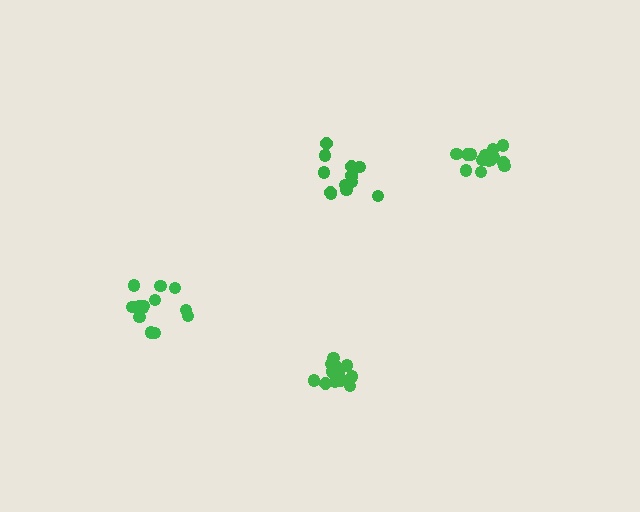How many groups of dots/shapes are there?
There are 4 groups.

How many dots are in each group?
Group 1: 15 dots, Group 2: 13 dots, Group 3: 16 dots, Group 4: 13 dots (57 total).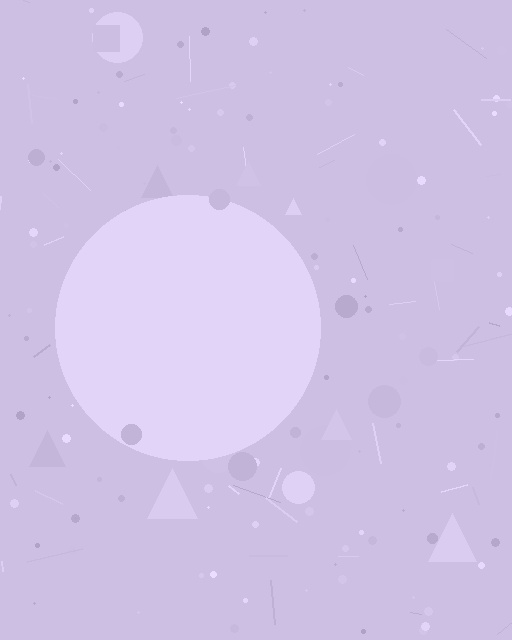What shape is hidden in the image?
A circle is hidden in the image.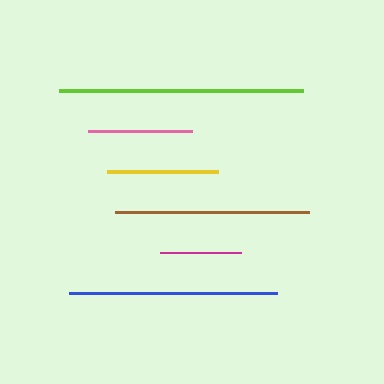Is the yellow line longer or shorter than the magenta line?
The yellow line is longer than the magenta line.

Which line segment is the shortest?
The magenta line is the shortest at approximately 80 pixels.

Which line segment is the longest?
The lime line is the longest at approximately 244 pixels.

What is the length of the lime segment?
The lime segment is approximately 244 pixels long.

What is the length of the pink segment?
The pink segment is approximately 104 pixels long.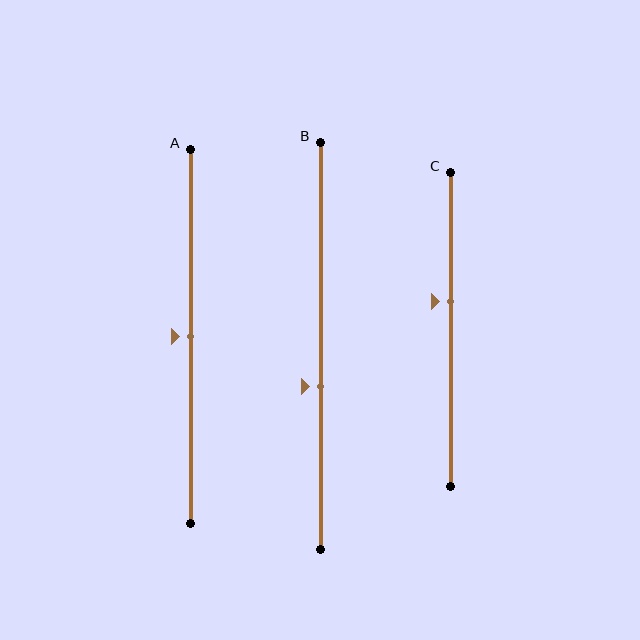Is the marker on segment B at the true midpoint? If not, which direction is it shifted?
No, the marker on segment B is shifted downward by about 10% of the segment length.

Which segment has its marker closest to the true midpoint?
Segment A has its marker closest to the true midpoint.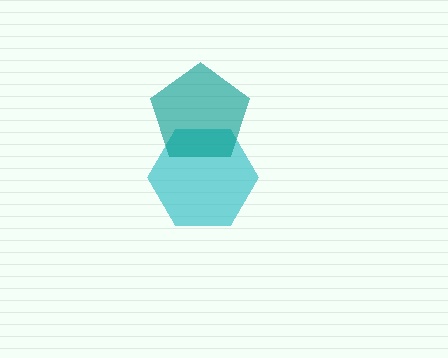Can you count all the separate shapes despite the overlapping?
Yes, there are 2 separate shapes.